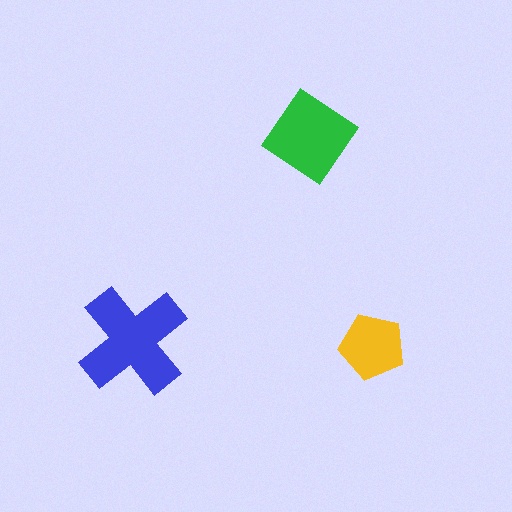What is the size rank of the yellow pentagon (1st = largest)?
3rd.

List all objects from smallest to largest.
The yellow pentagon, the green diamond, the blue cross.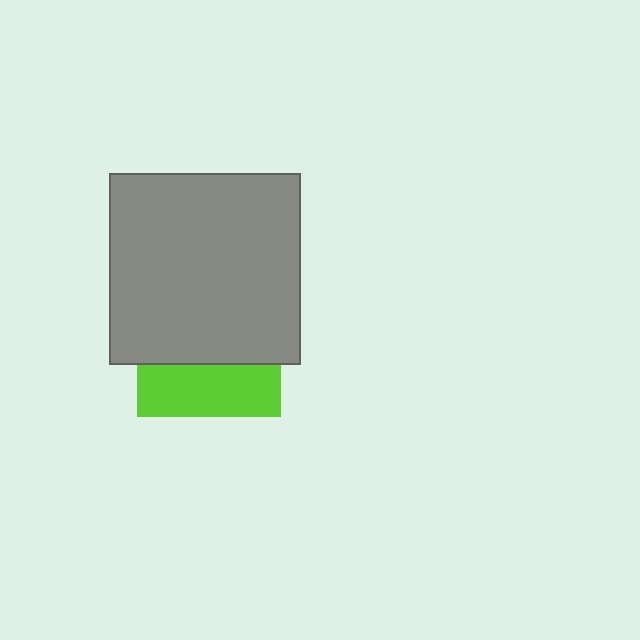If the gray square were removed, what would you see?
You would see the complete lime square.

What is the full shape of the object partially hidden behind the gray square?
The partially hidden object is a lime square.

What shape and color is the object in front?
The object in front is a gray square.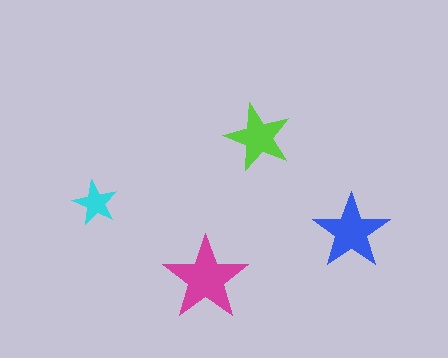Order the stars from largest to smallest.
the magenta one, the blue one, the lime one, the cyan one.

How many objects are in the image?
There are 4 objects in the image.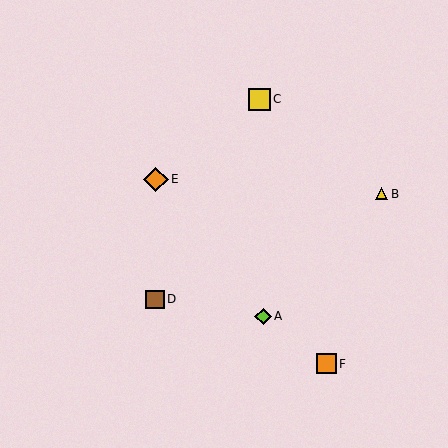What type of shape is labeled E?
Shape E is an orange diamond.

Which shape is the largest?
The orange diamond (labeled E) is the largest.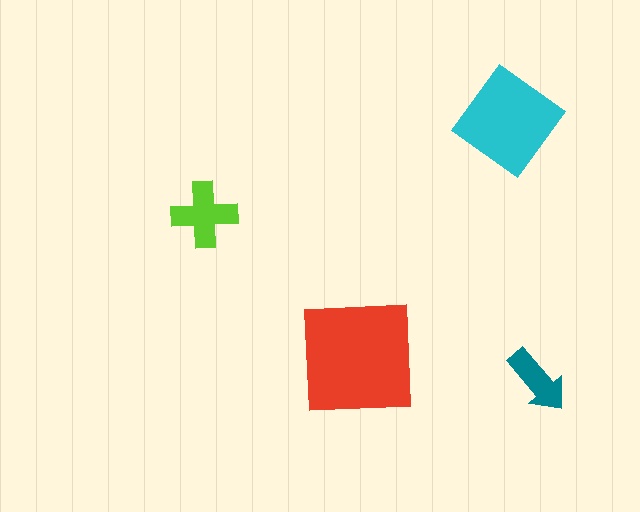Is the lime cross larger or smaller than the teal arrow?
Larger.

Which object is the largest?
The red square.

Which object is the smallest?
The teal arrow.